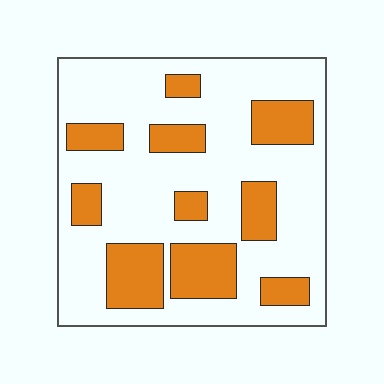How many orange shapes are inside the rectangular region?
10.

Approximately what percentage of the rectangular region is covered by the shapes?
Approximately 30%.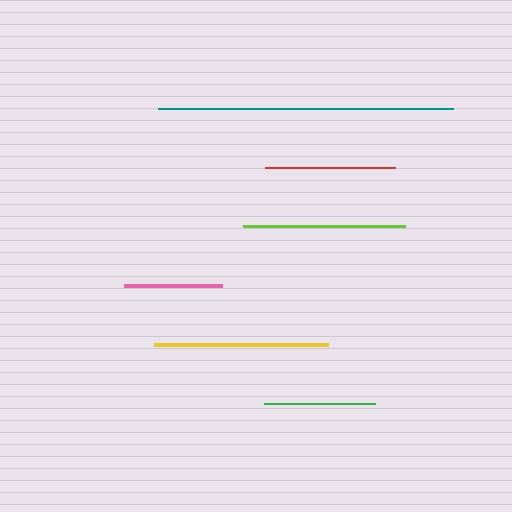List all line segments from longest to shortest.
From longest to shortest: teal, yellow, lime, red, green, pink.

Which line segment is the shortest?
The pink line is the shortest at approximately 98 pixels.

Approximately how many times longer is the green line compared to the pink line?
The green line is approximately 1.1 times the length of the pink line.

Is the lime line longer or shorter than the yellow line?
The yellow line is longer than the lime line.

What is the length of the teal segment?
The teal segment is approximately 294 pixels long.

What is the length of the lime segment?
The lime segment is approximately 162 pixels long.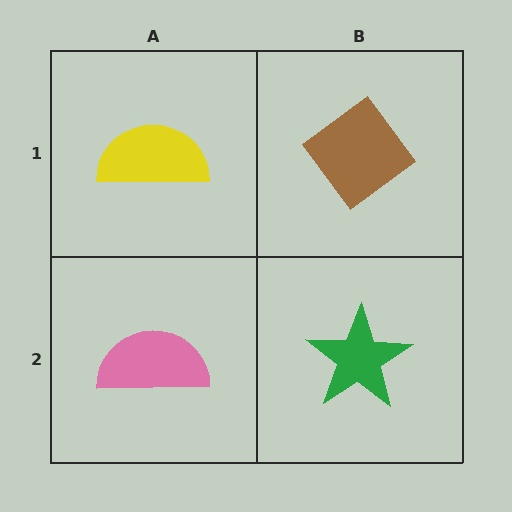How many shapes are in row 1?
2 shapes.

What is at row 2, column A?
A pink semicircle.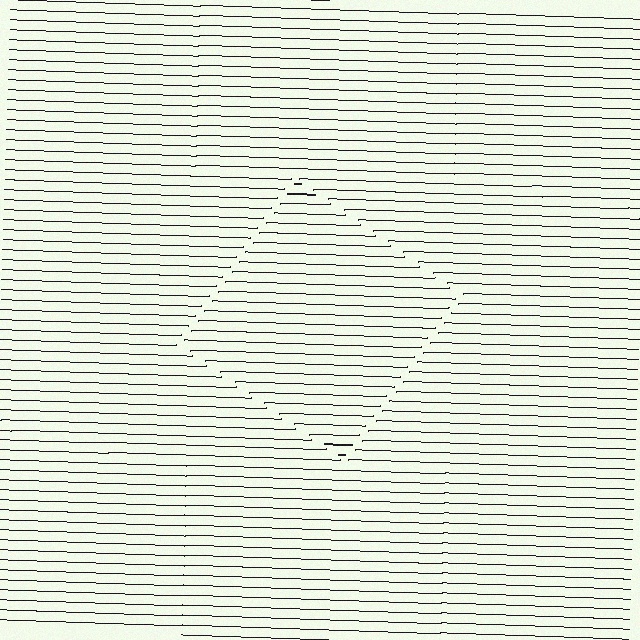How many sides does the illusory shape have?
4 sides — the line-ends trace a square.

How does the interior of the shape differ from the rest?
The interior of the shape contains the same grating, shifted by half a period — the contour is defined by the phase discontinuity where line-ends from the inner and outer gratings abut.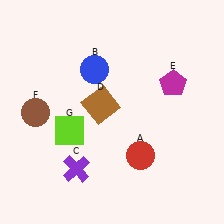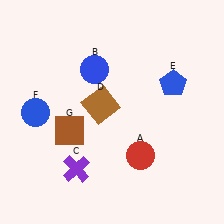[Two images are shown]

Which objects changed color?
E changed from magenta to blue. F changed from brown to blue. G changed from lime to brown.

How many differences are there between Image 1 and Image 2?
There are 3 differences between the two images.